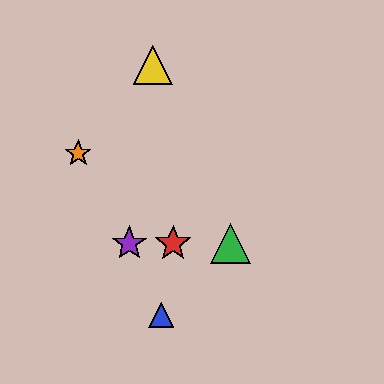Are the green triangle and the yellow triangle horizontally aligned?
No, the green triangle is at y≈244 and the yellow triangle is at y≈65.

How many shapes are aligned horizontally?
3 shapes (the red star, the green triangle, the purple star) are aligned horizontally.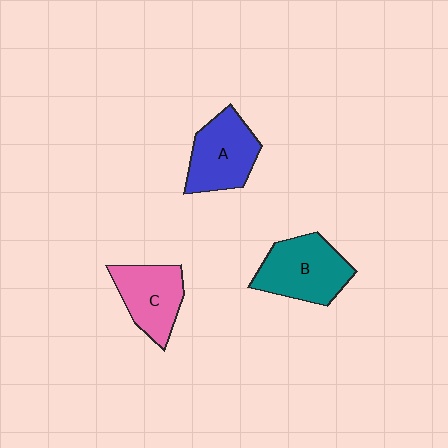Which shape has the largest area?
Shape B (teal).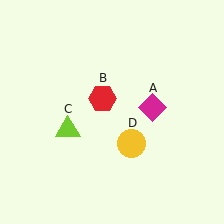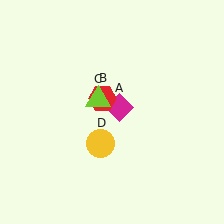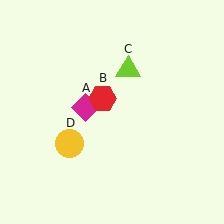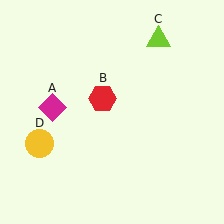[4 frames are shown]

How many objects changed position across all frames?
3 objects changed position: magenta diamond (object A), lime triangle (object C), yellow circle (object D).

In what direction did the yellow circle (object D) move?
The yellow circle (object D) moved left.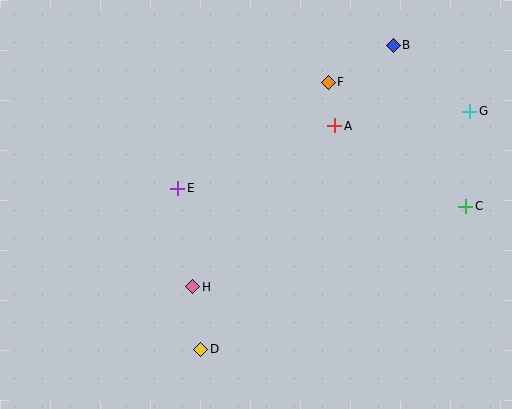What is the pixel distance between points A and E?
The distance between A and E is 169 pixels.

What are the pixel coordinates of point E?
Point E is at (178, 188).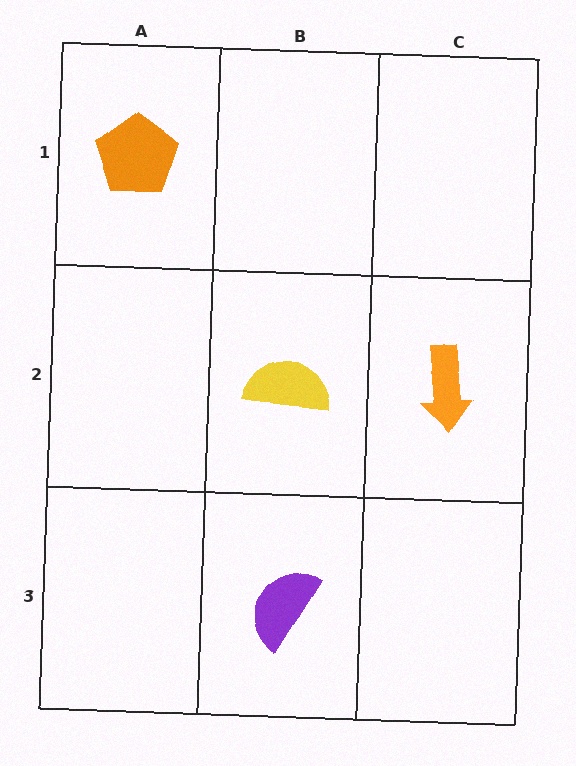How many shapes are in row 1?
1 shape.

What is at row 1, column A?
An orange pentagon.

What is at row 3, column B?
A purple semicircle.